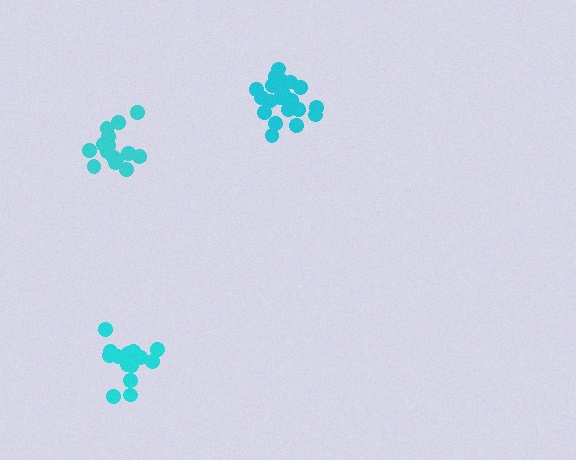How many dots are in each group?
Group 1: 15 dots, Group 2: 20 dots, Group 3: 14 dots (49 total).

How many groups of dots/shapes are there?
There are 3 groups.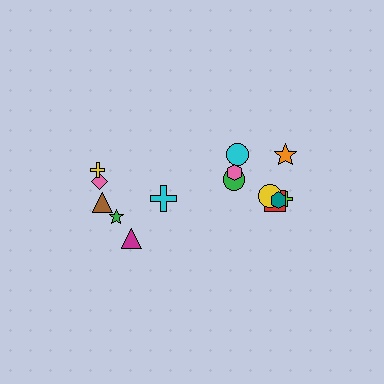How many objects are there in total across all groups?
There are 14 objects.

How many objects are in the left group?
There are 6 objects.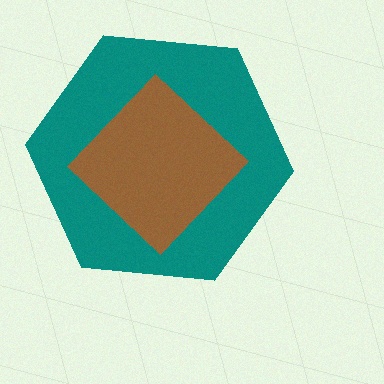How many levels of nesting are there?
2.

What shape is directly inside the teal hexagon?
The brown diamond.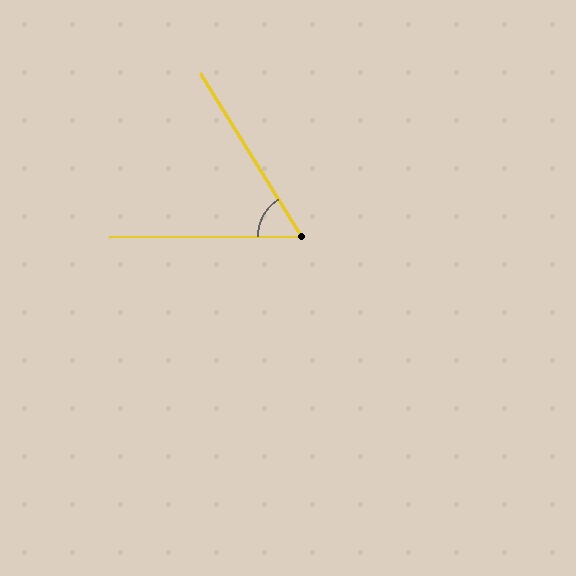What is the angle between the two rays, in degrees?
Approximately 59 degrees.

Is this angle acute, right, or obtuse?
It is acute.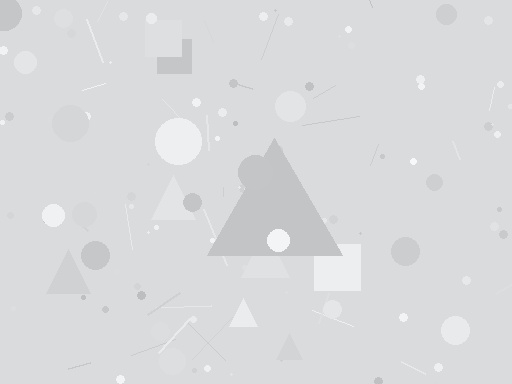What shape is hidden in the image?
A triangle is hidden in the image.